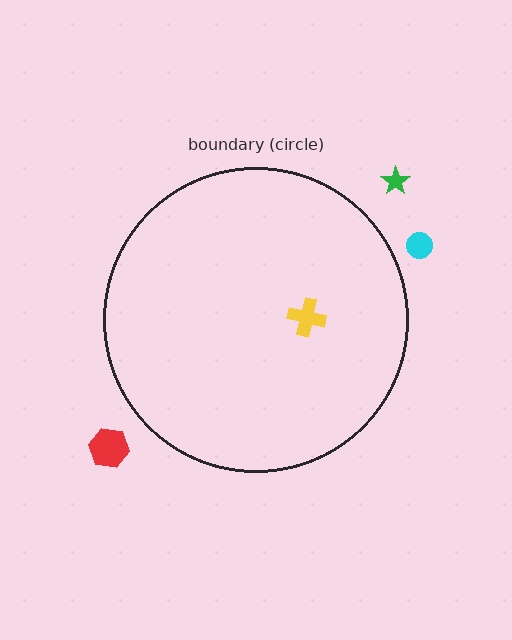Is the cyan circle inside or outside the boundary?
Outside.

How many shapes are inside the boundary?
1 inside, 3 outside.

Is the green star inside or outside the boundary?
Outside.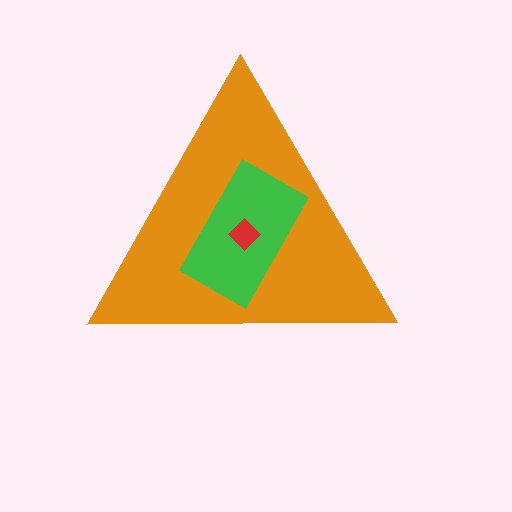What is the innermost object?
The red diamond.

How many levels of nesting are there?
3.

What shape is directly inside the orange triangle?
The green rectangle.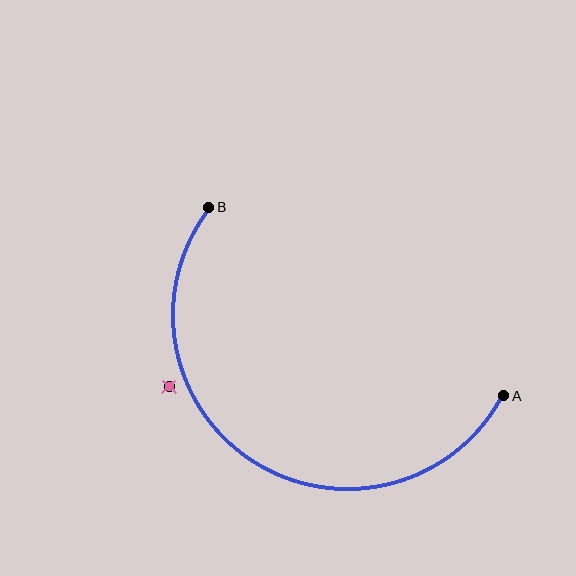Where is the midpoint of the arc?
The arc midpoint is the point on the curve farthest from the straight line joining A and B. It sits below that line.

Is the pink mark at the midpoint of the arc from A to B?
No — the pink mark does not lie on the arc at all. It sits slightly outside the curve.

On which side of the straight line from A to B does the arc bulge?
The arc bulges below the straight line connecting A and B.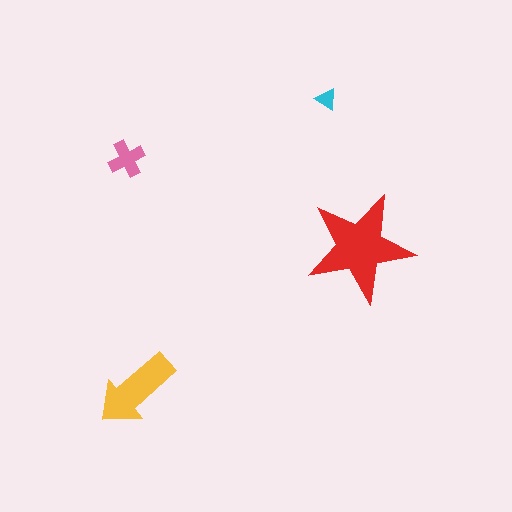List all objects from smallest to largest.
The cyan triangle, the pink cross, the yellow arrow, the red star.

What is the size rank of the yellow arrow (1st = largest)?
2nd.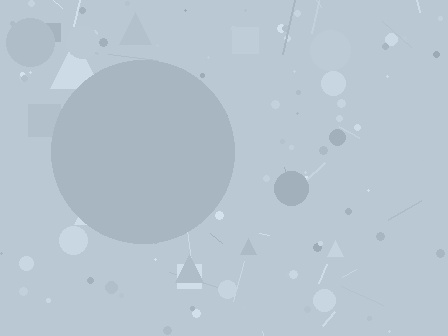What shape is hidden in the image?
A circle is hidden in the image.